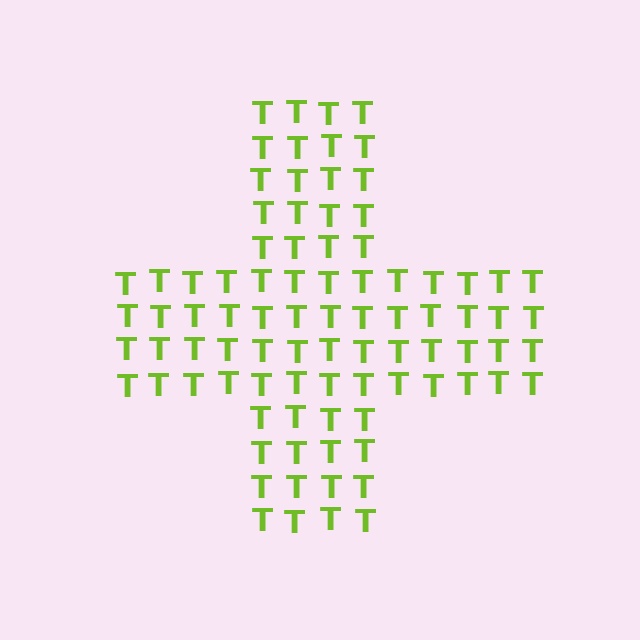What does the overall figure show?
The overall figure shows a cross.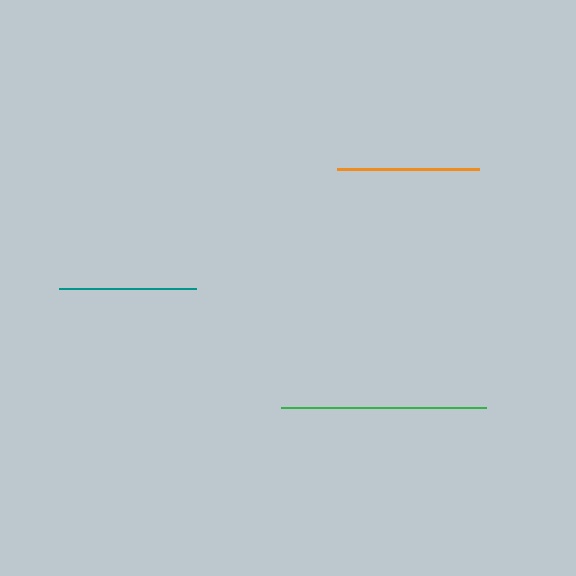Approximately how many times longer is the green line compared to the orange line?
The green line is approximately 1.4 times the length of the orange line.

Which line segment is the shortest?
The teal line is the shortest at approximately 137 pixels.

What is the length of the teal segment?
The teal segment is approximately 137 pixels long.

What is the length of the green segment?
The green segment is approximately 205 pixels long.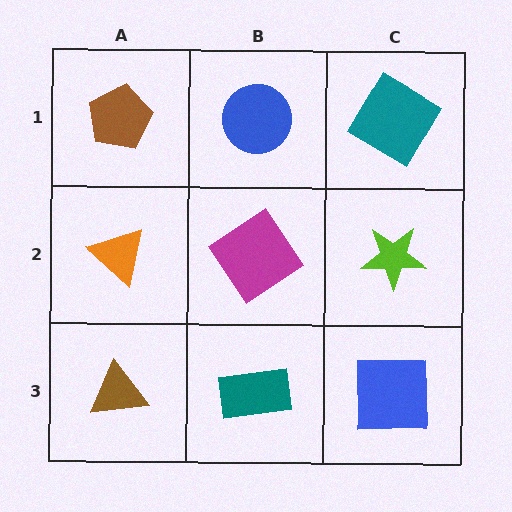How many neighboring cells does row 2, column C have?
3.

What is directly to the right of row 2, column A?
A magenta diamond.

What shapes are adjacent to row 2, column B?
A blue circle (row 1, column B), a teal rectangle (row 3, column B), an orange triangle (row 2, column A), a lime star (row 2, column C).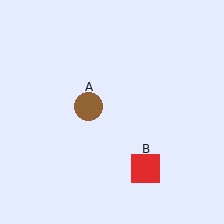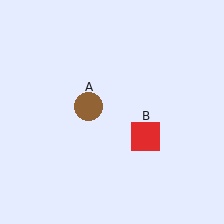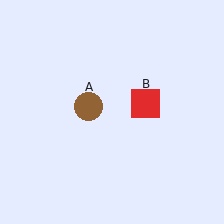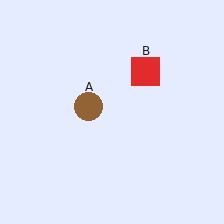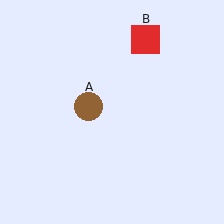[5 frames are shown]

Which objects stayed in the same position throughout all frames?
Brown circle (object A) remained stationary.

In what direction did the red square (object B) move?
The red square (object B) moved up.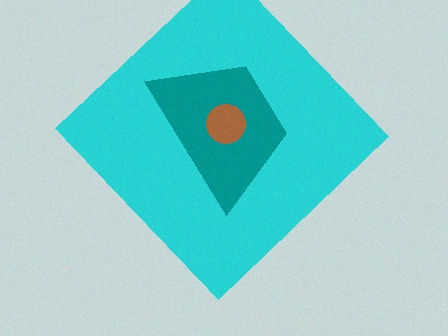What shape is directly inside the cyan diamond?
The teal trapezoid.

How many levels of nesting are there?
3.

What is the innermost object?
The brown circle.